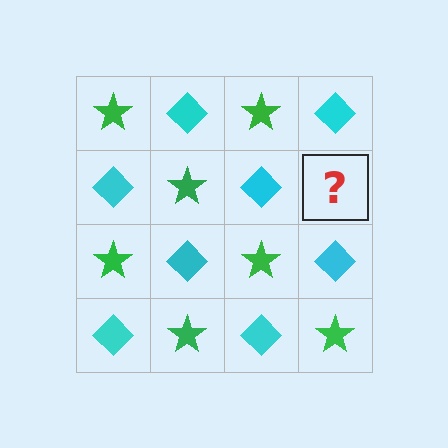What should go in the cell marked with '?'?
The missing cell should contain a green star.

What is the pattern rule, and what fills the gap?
The rule is that it alternates green star and cyan diamond in a checkerboard pattern. The gap should be filled with a green star.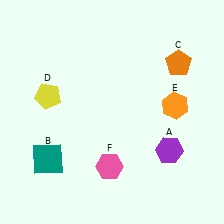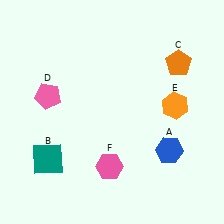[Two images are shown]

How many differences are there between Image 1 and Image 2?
There are 2 differences between the two images.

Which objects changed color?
A changed from purple to blue. D changed from yellow to pink.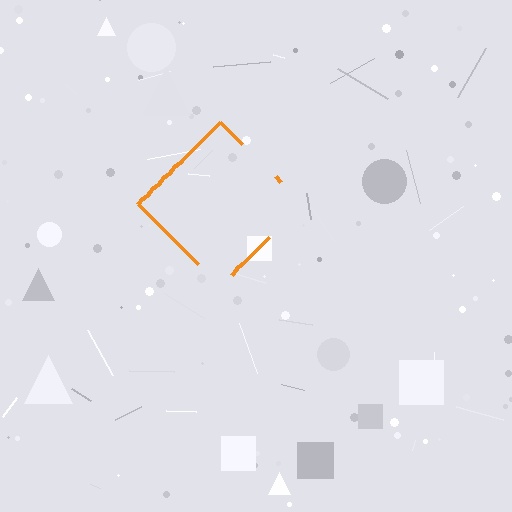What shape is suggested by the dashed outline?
The dashed outline suggests a diamond.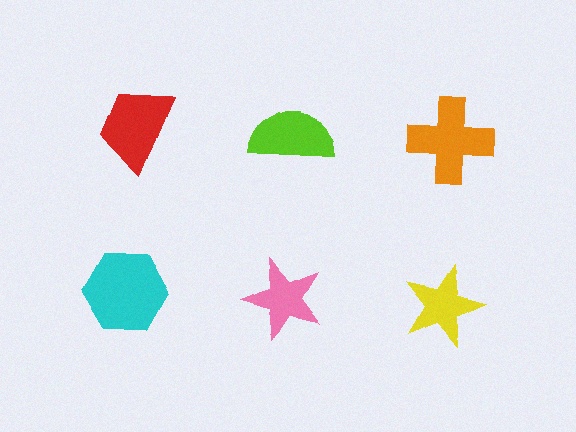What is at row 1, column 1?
A red trapezoid.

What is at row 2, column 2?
A pink star.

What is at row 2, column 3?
A yellow star.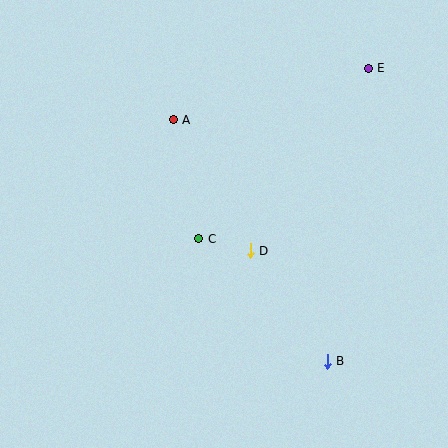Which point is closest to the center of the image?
Point C at (199, 239) is closest to the center.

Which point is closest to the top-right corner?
Point E is closest to the top-right corner.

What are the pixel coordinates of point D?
Point D is at (250, 251).